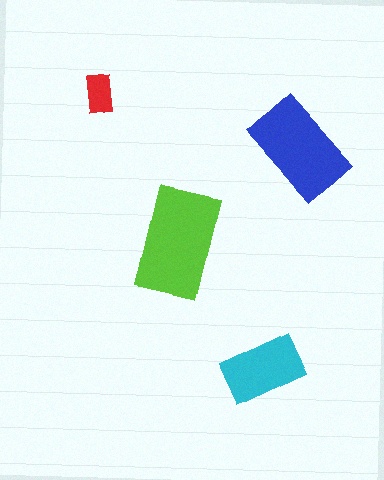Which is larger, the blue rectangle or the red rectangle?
The blue one.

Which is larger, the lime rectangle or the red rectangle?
The lime one.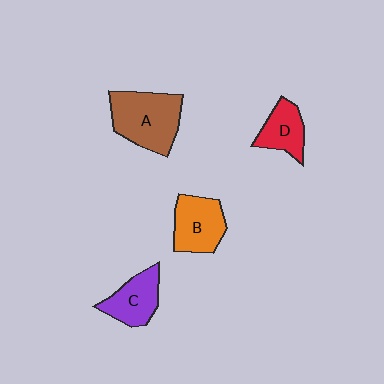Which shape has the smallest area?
Shape D (red).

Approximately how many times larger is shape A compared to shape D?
Approximately 1.8 times.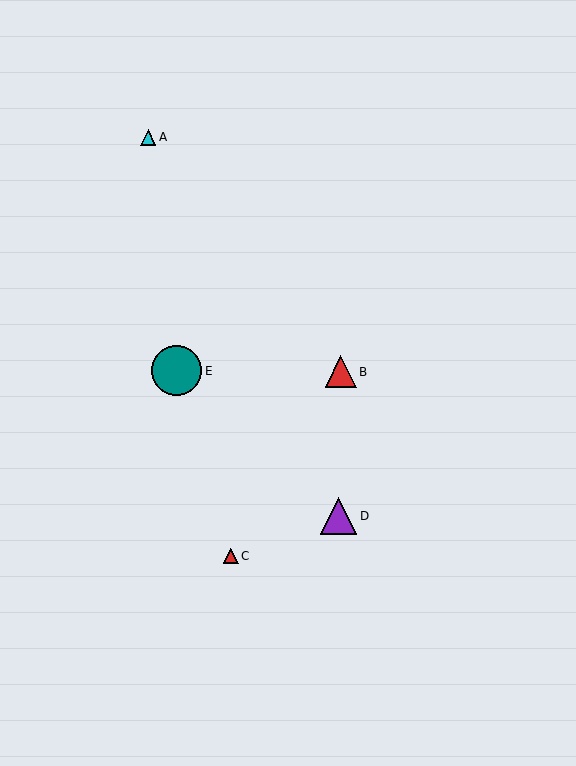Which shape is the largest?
The teal circle (labeled E) is the largest.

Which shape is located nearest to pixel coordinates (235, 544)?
The red triangle (labeled C) at (231, 556) is nearest to that location.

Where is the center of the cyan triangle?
The center of the cyan triangle is at (148, 137).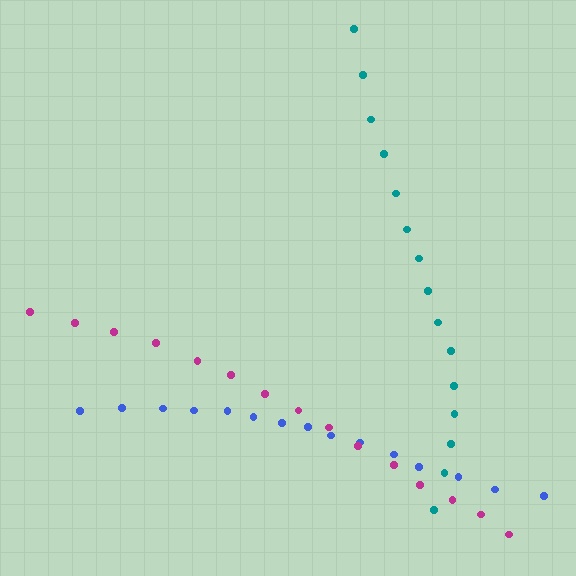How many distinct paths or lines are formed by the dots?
There are 3 distinct paths.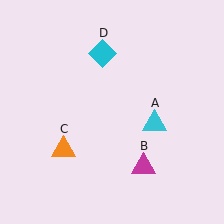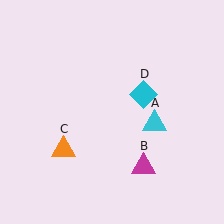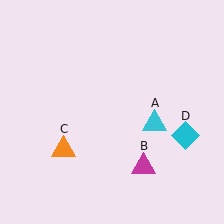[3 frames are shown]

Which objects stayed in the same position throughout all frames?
Cyan triangle (object A) and magenta triangle (object B) and orange triangle (object C) remained stationary.